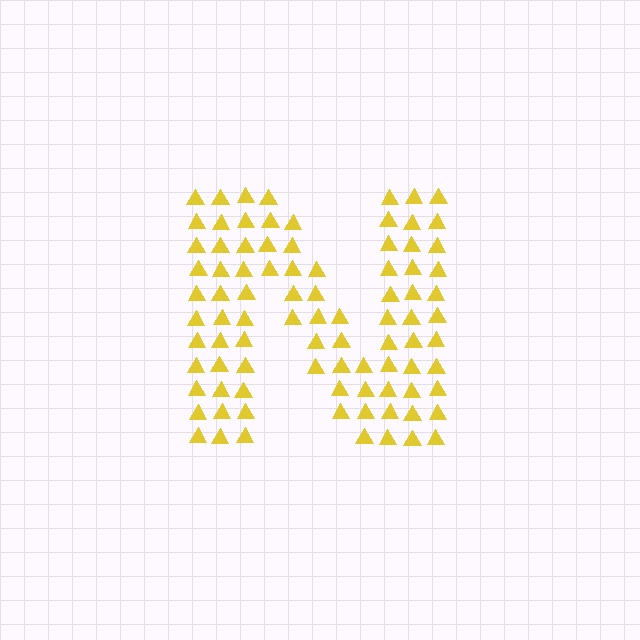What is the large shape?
The large shape is the letter N.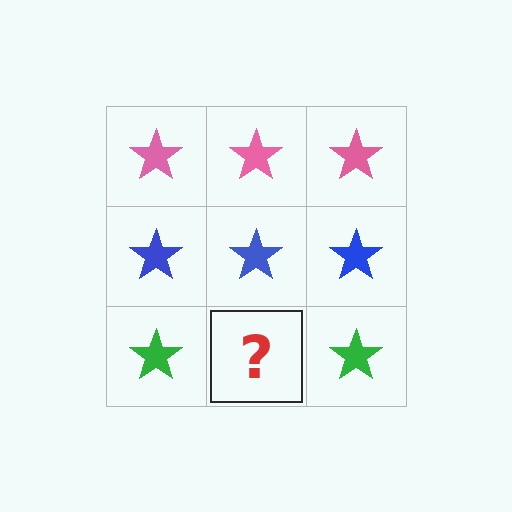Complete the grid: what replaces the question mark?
The question mark should be replaced with a green star.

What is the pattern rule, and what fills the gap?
The rule is that each row has a consistent color. The gap should be filled with a green star.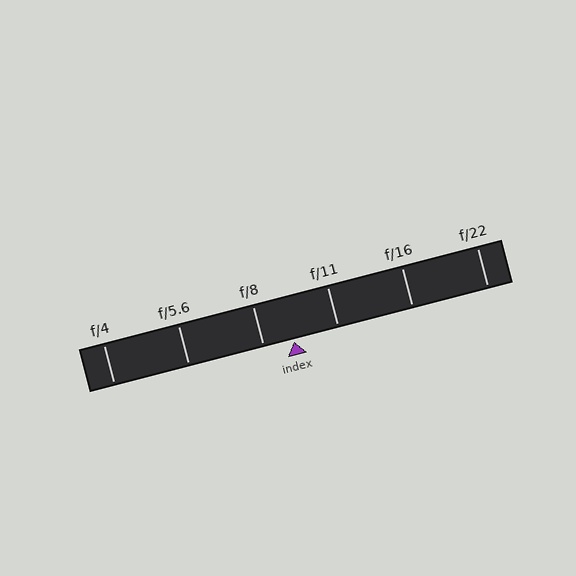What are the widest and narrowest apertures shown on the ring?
The widest aperture shown is f/4 and the narrowest is f/22.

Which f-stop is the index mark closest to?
The index mark is closest to f/8.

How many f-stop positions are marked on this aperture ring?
There are 6 f-stop positions marked.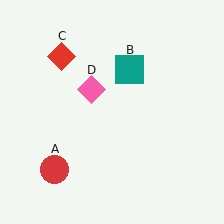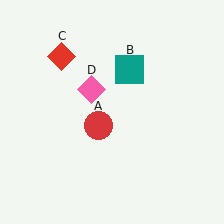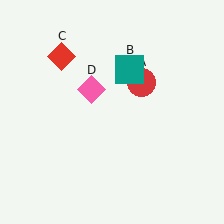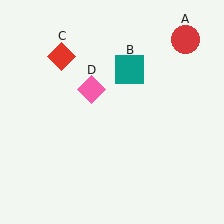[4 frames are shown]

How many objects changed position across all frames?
1 object changed position: red circle (object A).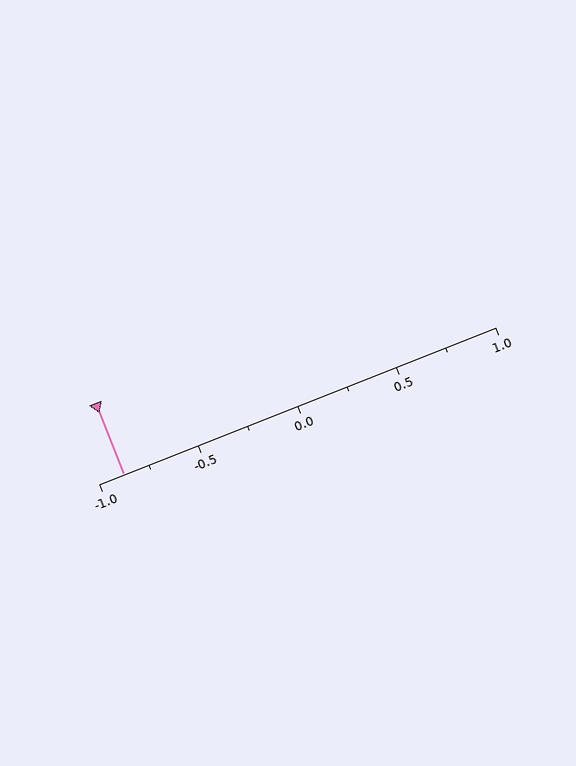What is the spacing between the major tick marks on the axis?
The major ticks are spaced 0.5 apart.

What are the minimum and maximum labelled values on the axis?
The axis runs from -1.0 to 1.0.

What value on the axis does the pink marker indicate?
The marker indicates approximately -0.88.